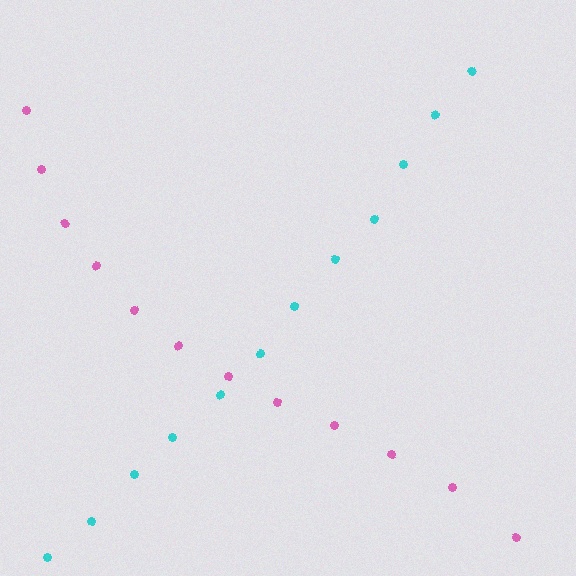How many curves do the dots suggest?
There are 2 distinct paths.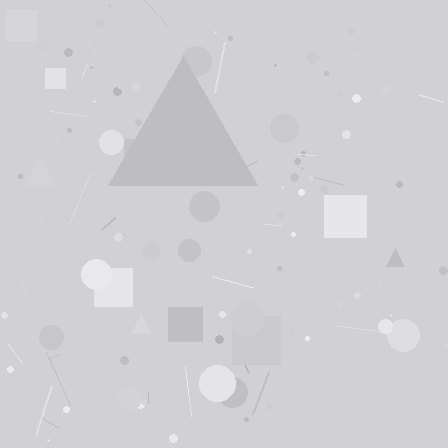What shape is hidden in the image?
A triangle is hidden in the image.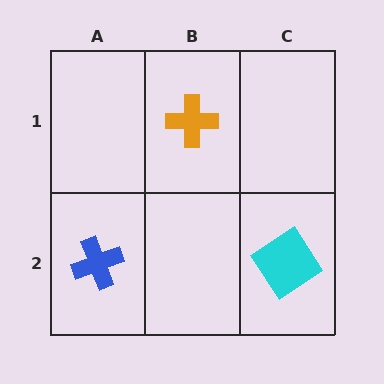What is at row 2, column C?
A cyan diamond.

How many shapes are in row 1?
1 shape.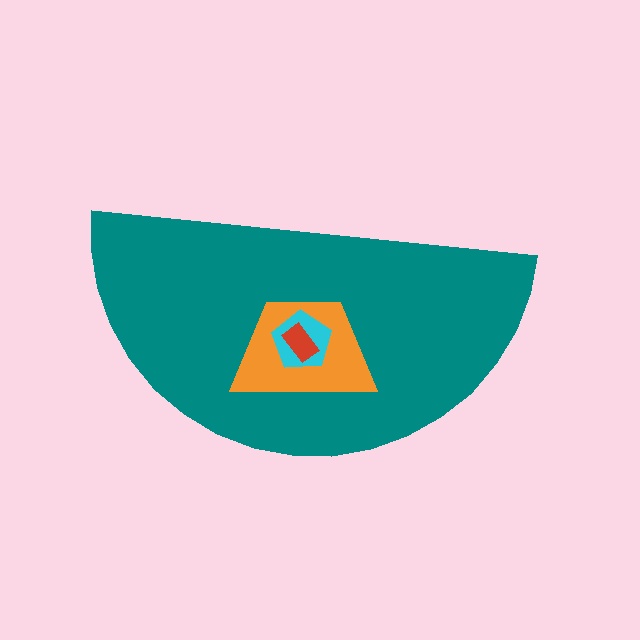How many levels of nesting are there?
4.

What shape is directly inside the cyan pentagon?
The red rectangle.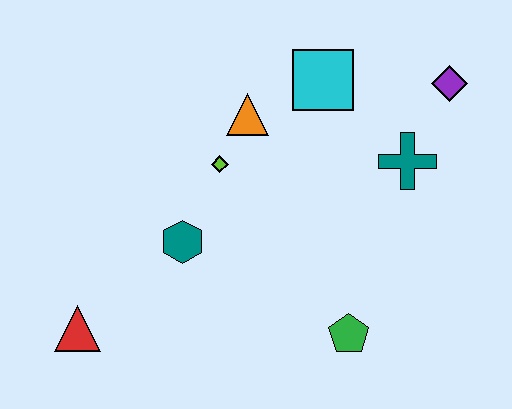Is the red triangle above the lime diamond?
No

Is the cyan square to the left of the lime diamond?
No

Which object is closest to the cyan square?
The orange triangle is closest to the cyan square.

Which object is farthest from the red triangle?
The purple diamond is farthest from the red triangle.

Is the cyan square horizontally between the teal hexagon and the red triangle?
No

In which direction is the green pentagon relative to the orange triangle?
The green pentagon is below the orange triangle.